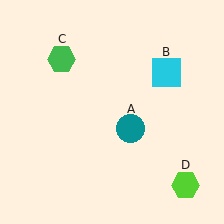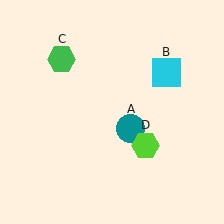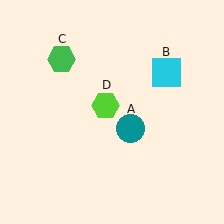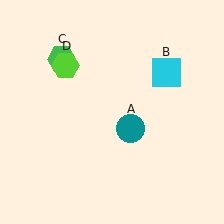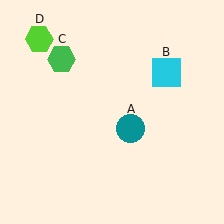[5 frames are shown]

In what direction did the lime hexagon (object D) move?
The lime hexagon (object D) moved up and to the left.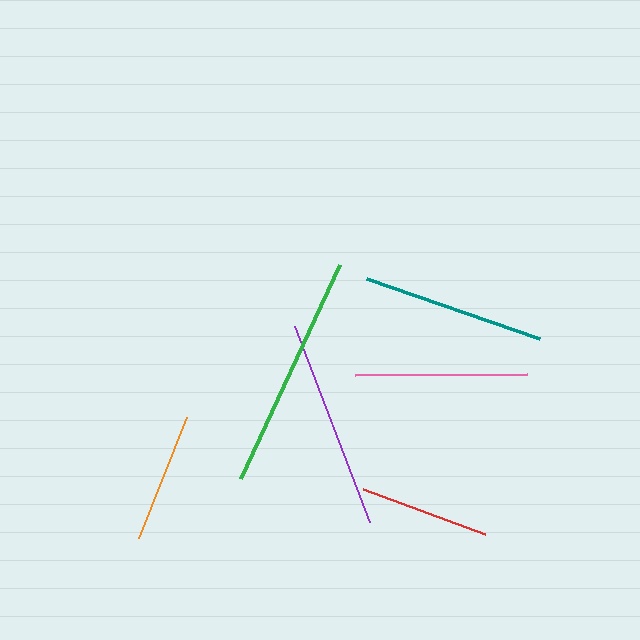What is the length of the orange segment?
The orange segment is approximately 130 pixels long.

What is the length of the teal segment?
The teal segment is approximately 183 pixels long.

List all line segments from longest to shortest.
From longest to shortest: green, purple, teal, pink, red, orange.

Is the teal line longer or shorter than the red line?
The teal line is longer than the red line.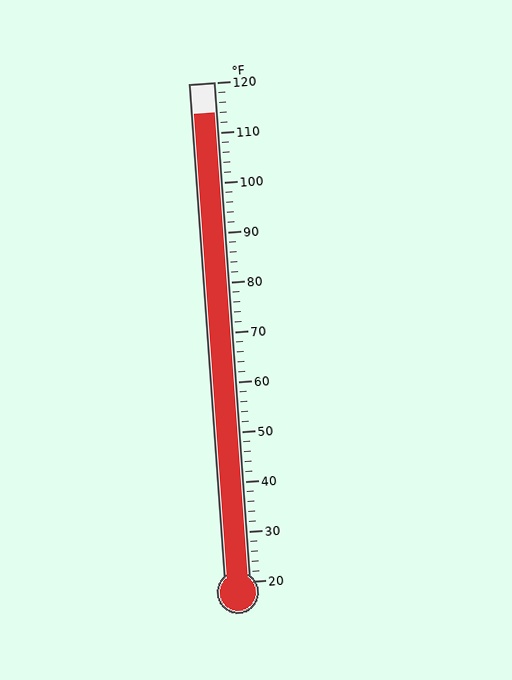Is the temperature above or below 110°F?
The temperature is above 110°F.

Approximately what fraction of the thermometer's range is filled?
The thermometer is filled to approximately 95% of its range.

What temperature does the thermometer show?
The thermometer shows approximately 114°F.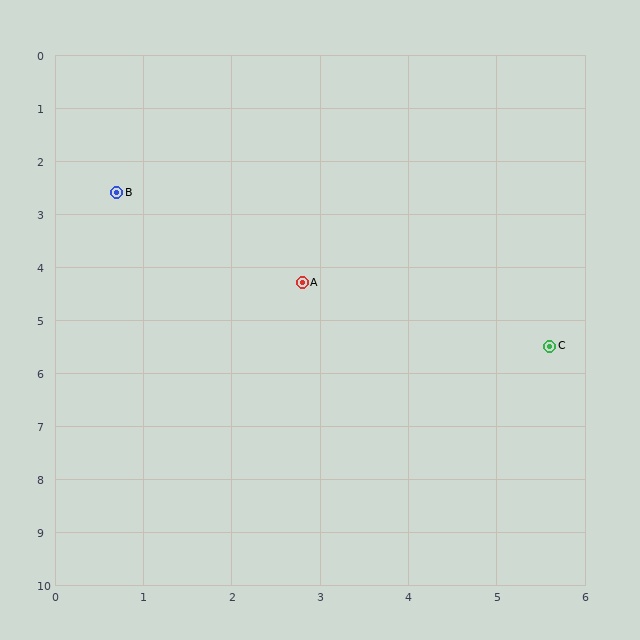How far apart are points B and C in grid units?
Points B and C are about 5.7 grid units apart.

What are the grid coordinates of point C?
Point C is at approximately (5.6, 5.5).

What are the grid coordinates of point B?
Point B is at approximately (0.7, 2.6).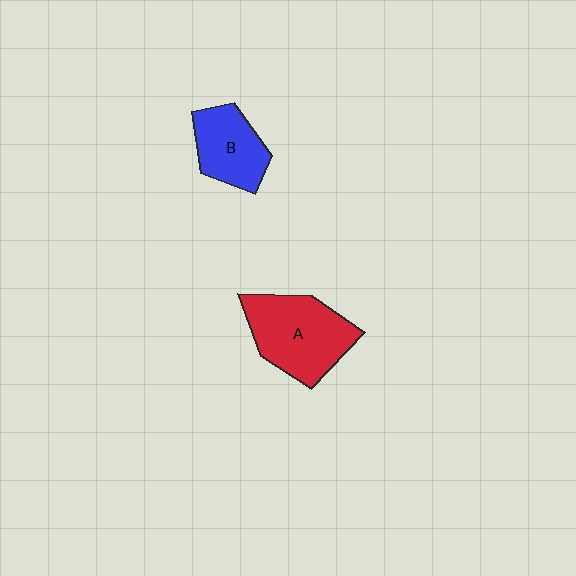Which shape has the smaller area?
Shape B (blue).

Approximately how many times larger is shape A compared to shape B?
Approximately 1.5 times.